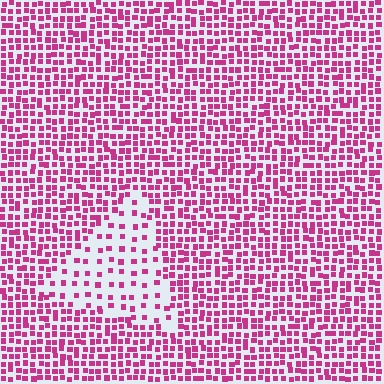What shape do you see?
I see a triangle.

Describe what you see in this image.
The image contains small magenta elements arranged at two different densities. A triangle-shaped region is visible where the elements are less densely packed than the surrounding area.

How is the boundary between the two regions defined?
The boundary is defined by a change in element density (approximately 2.5x ratio). All elements are the same color, size, and shape.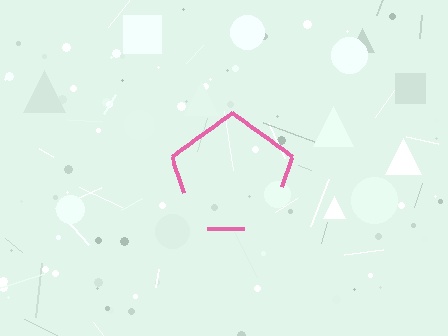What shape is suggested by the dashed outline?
The dashed outline suggests a pentagon.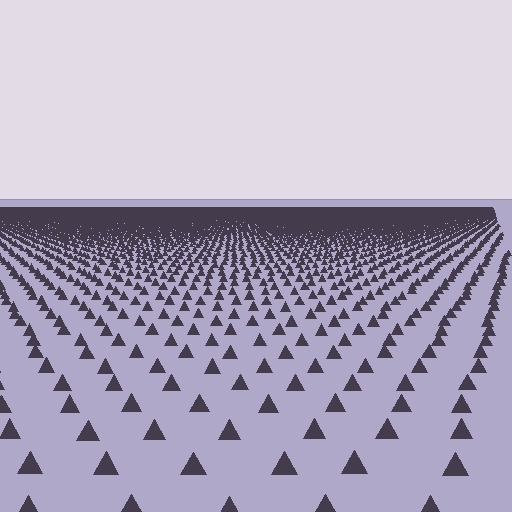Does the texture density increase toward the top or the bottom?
Density increases toward the top.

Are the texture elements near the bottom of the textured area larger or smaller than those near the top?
Larger. Near the bottom, elements are closer to the viewer and appear at a bigger on-screen size.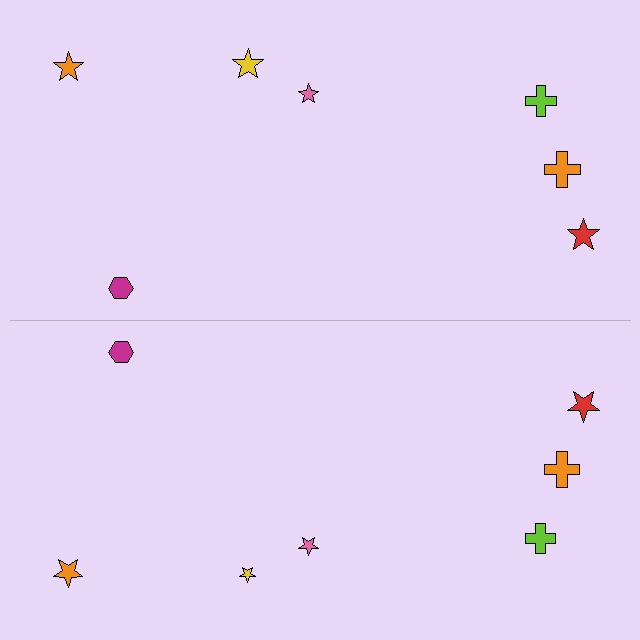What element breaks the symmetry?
The yellow star on the bottom side has a different size than its mirror counterpart.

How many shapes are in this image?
There are 14 shapes in this image.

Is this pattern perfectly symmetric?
No, the pattern is not perfectly symmetric. The yellow star on the bottom side has a different size than its mirror counterpart.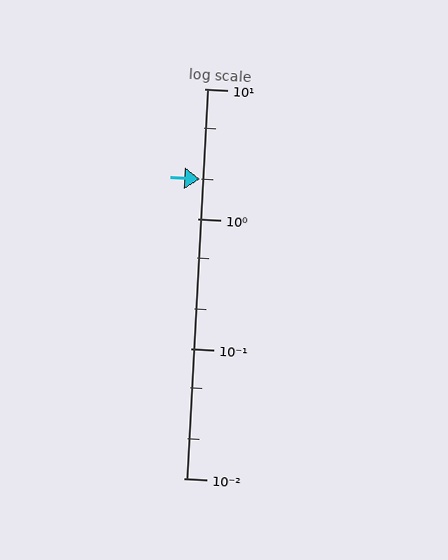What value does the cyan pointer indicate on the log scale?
The pointer indicates approximately 2.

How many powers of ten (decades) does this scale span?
The scale spans 3 decades, from 0.01 to 10.